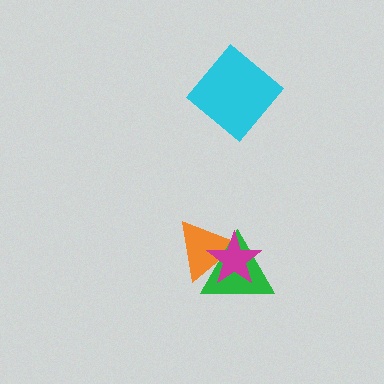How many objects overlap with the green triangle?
2 objects overlap with the green triangle.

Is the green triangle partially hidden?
Yes, it is partially covered by another shape.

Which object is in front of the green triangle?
The magenta star is in front of the green triangle.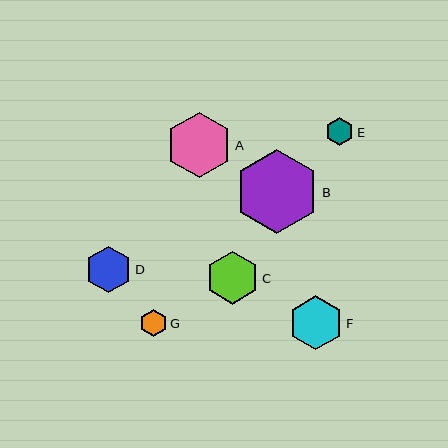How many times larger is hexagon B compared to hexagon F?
Hexagon B is approximately 1.6 times the size of hexagon F.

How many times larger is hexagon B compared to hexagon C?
Hexagon B is approximately 1.6 times the size of hexagon C.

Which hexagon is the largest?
Hexagon B is the largest with a size of approximately 84 pixels.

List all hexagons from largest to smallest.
From largest to smallest: B, A, F, C, D, E, G.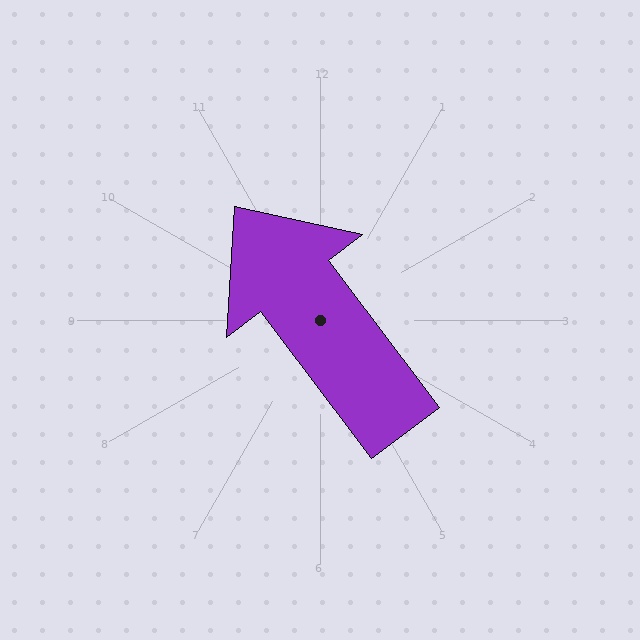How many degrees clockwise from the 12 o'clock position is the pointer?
Approximately 323 degrees.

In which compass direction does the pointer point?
Northwest.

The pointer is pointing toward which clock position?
Roughly 11 o'clock.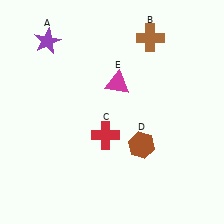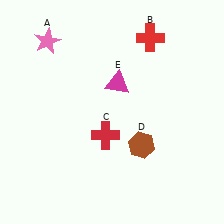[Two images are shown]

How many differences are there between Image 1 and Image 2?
There are 2 differences between the two images.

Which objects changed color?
A changed from purple to pink. B changed from brown to red.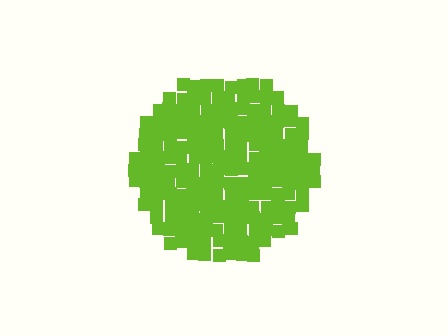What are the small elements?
The small elements are squares.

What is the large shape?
The large shape is a circle.